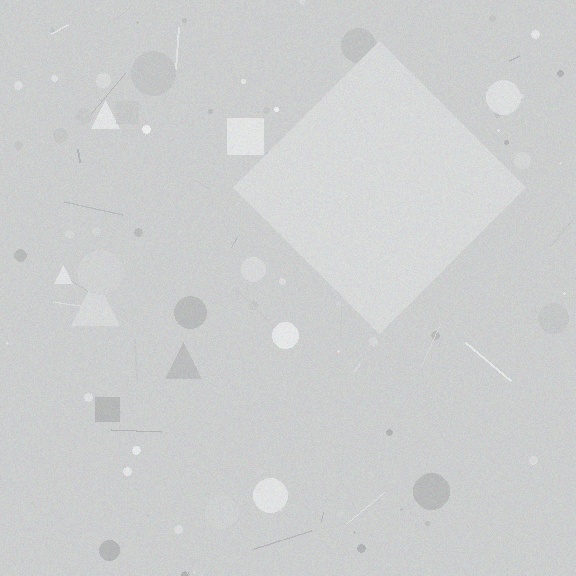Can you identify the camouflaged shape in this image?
The camouflaged shape is a diamond.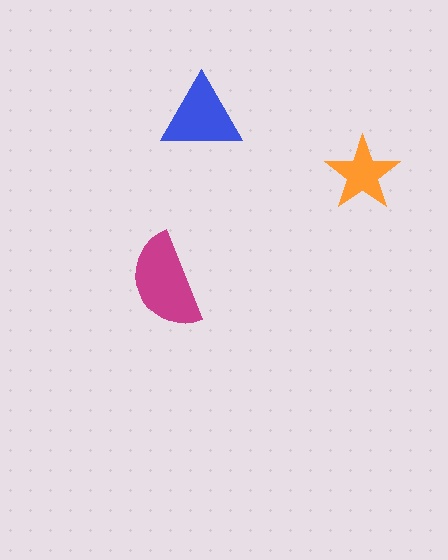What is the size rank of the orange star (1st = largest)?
3rd.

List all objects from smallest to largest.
The orange star, the blue triangle, the magenta semicircle.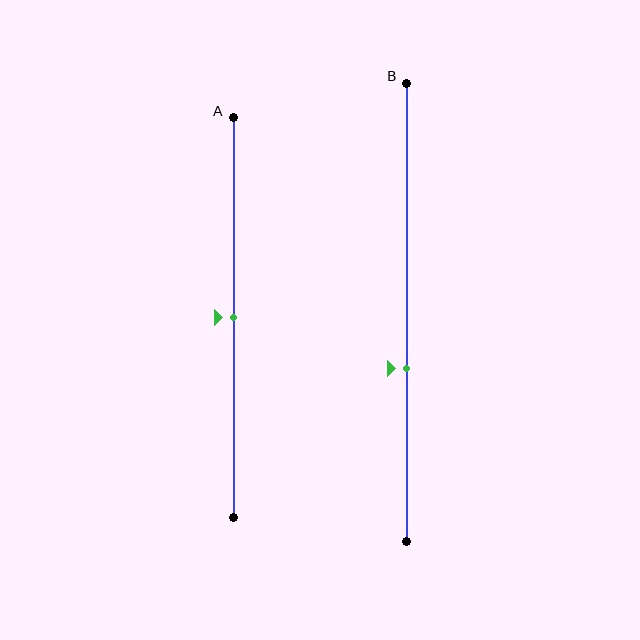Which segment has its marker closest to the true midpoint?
Segment A has its marker closest to the true midpoint.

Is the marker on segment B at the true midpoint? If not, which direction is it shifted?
No, the marker on segment B is shifted downward by about 12% of the segment length.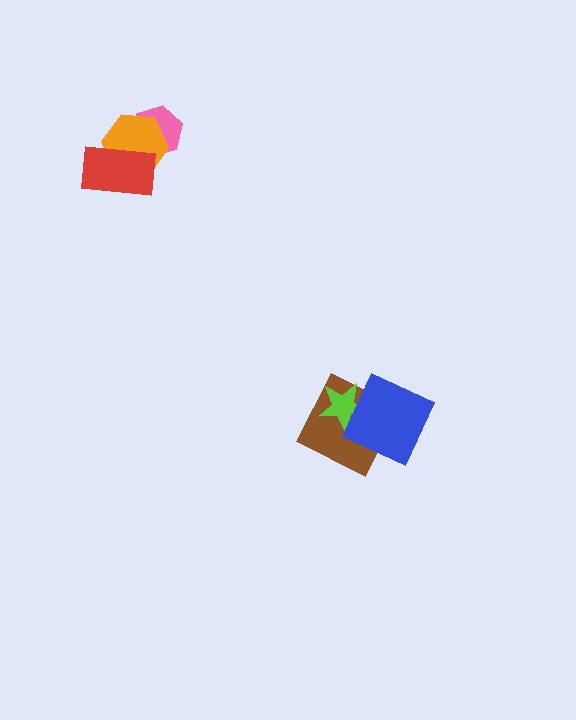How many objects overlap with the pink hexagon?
2 objects overlap with the pink hexagon.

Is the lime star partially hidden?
Yes, it is partially covered by another shape.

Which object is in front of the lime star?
The blue square is in front of the lime star.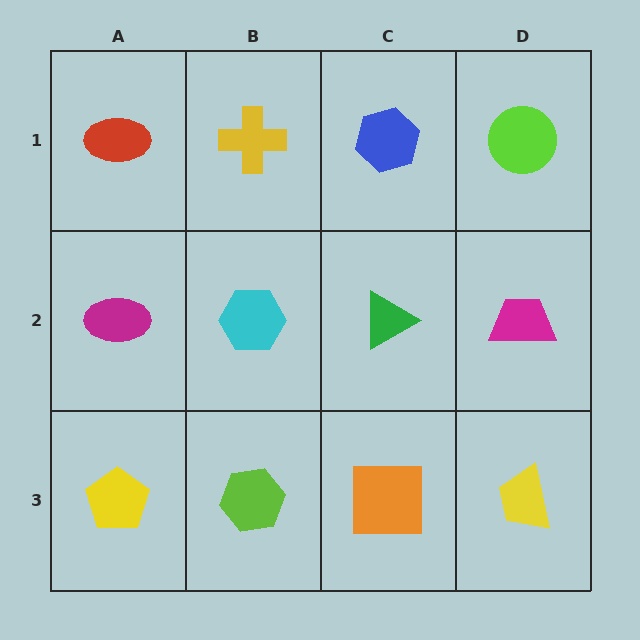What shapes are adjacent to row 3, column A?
A magenta ellipse (row 2, column A), a lime hexagon (row 3, column B).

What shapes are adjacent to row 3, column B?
A cyan hexagon (row 2, column B), a yellow pentagon (row 3, column A), an orange square (row 3, column C).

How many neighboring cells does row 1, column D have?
2.